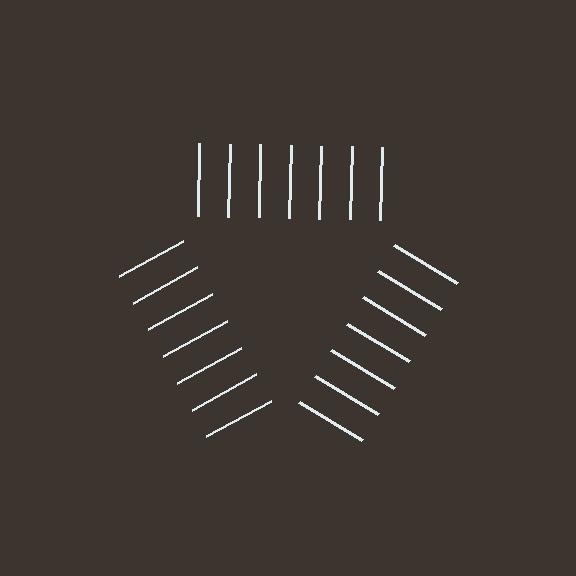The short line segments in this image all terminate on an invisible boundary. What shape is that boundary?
An illusory triangle — the line segments terminate on its edges but no continuous stroke is drawn.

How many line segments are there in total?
21 — 7 along each of the 3 edges.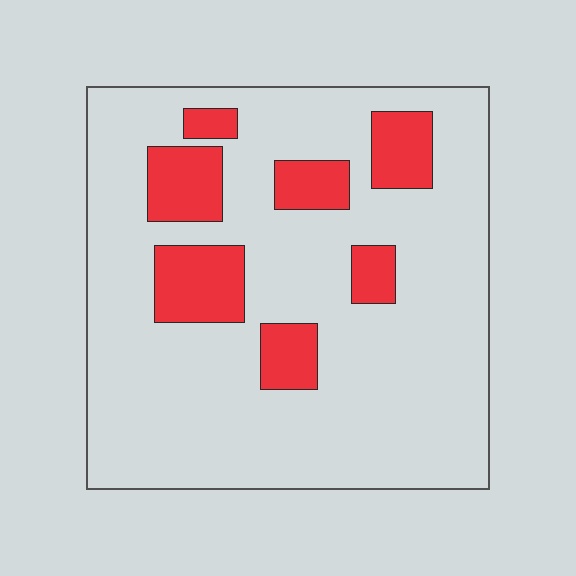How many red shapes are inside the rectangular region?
7.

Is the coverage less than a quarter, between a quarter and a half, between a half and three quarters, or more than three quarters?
Less than a quarter.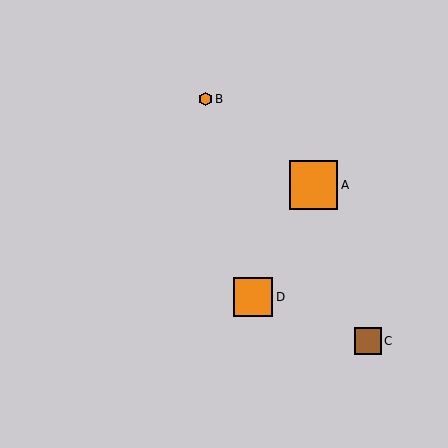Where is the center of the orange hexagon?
The center of the orange hexagon is at (205, 99).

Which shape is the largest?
The orange square (labeled A) is the largest.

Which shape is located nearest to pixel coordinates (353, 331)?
The brown square (labeled C) at (368, 341) is nearest to that location.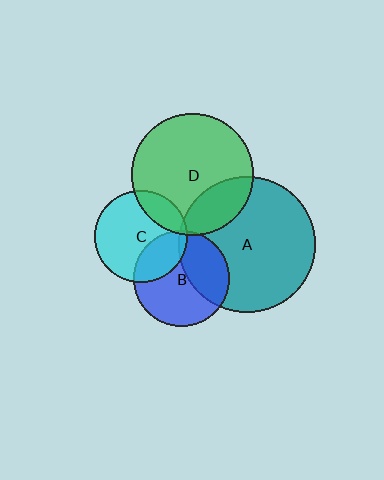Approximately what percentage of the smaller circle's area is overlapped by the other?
Approximately 25%.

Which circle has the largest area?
Circle A (teal).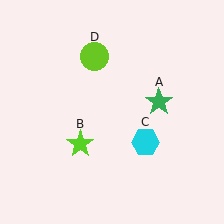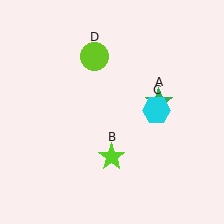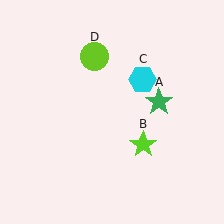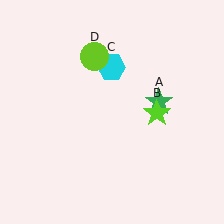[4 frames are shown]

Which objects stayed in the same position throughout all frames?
Green star (object A) and lime circle (object D) remained stationary.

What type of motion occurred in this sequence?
The lime star (object B), cyan hexagon (object C) rotated counterclockwise around the center of the scene.